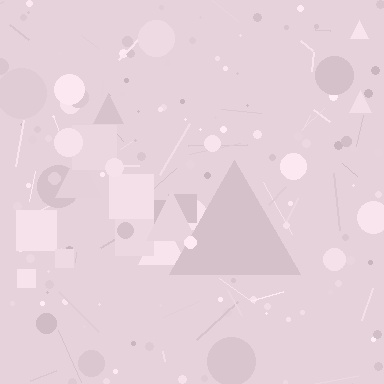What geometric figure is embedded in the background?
A triangle is embedded in the background.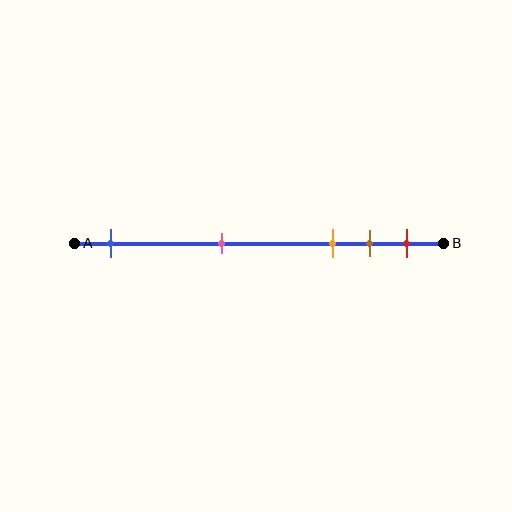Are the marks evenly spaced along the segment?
No, the marks are not evenly spaced.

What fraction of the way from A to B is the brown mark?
The brown mark is approximately 80% (0.8) of the way from A to B.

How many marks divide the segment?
There are 5 marks dividing the segment.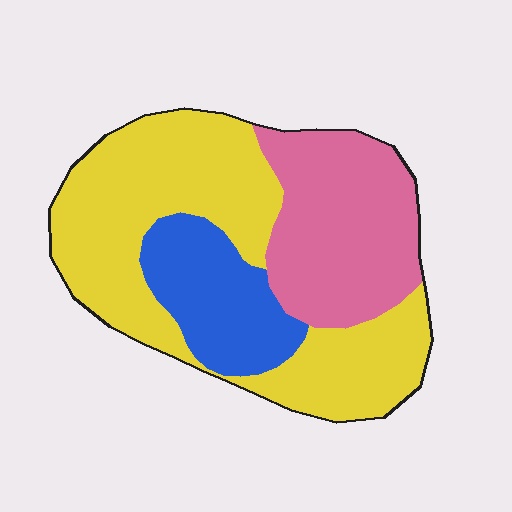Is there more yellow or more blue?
Yellow.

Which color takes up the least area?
Blue, at roughly 20%.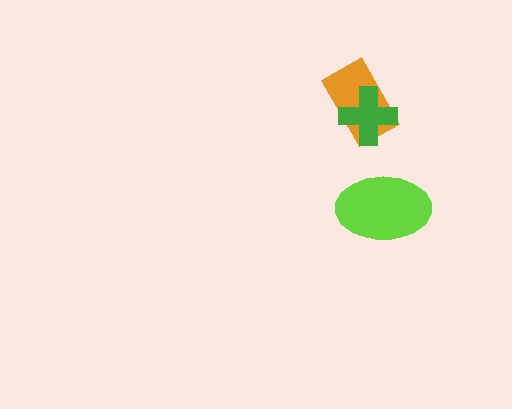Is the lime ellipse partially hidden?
No, no other shape covers it.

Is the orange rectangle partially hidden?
Yes, it is partially covered by another shape.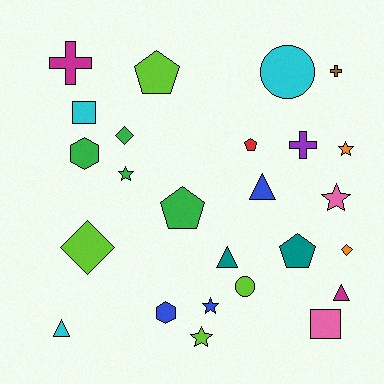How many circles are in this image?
There are 2 circles.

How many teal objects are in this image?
There are 2 teal objects.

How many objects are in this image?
There are 25 objects.